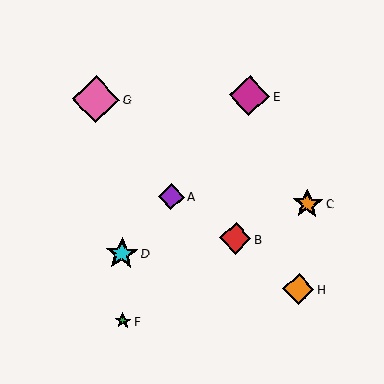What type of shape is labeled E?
Shape E is a magenta diamond.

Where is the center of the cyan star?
The center of the cyan star is at (122, 254).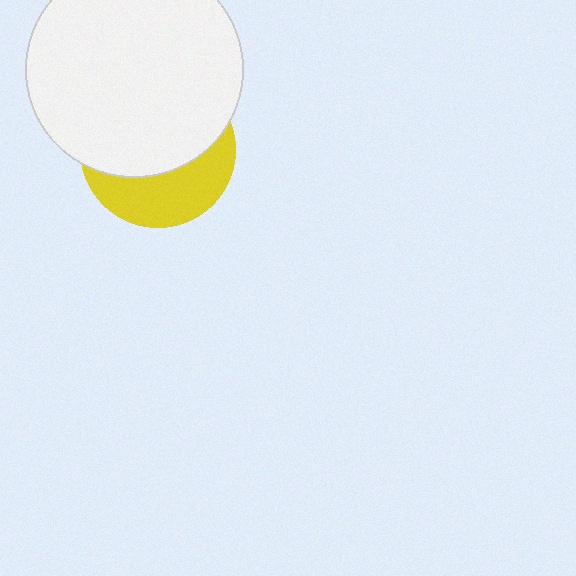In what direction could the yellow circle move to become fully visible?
The yellow circle could move down. That would shift it out from behind the white circle entirely.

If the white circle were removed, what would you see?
You would see the complete yellow circle.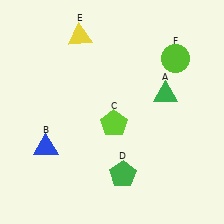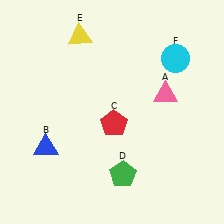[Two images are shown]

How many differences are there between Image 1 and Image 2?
There are 3 differences between the two images.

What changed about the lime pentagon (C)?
In Image 1, C is lime. In Image 2, it changed to red.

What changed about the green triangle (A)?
In Image 1, A is green. In Image 2, it changed to pink.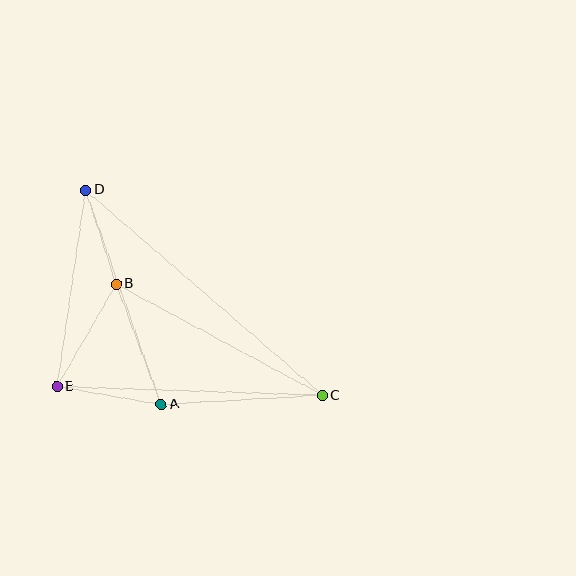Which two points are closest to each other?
Points B and D are closest to each other.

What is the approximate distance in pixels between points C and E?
The distance between C and E is approximately 266 pixels.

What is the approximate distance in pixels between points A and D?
The distance between A and D is approximately 227 pixels.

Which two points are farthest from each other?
Points C and D are farthest from each other.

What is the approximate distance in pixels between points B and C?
The distance between B and C is approximately 235 pixels.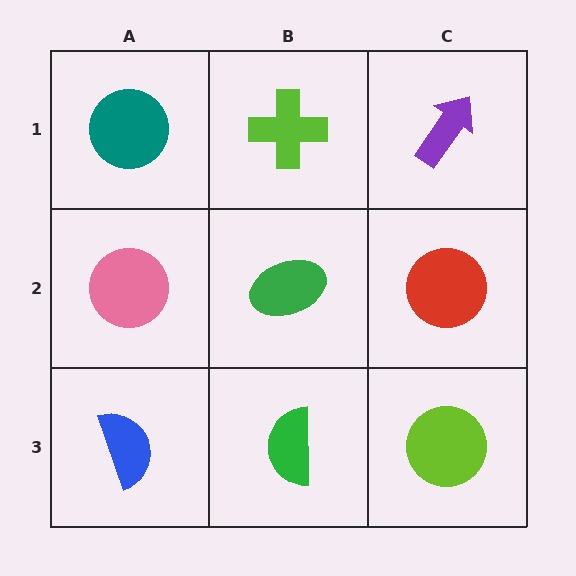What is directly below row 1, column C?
A red circle.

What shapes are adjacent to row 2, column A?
A teal circle (row 1, column A), a blue semicircle (row 3, column A), a green ellipse (row 2, column B).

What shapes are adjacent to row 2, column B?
A lime cross (row 1, column B), a green semicircle (row 3, column B), a pink circle (row 2, column A), a red circle (row 2, column C).